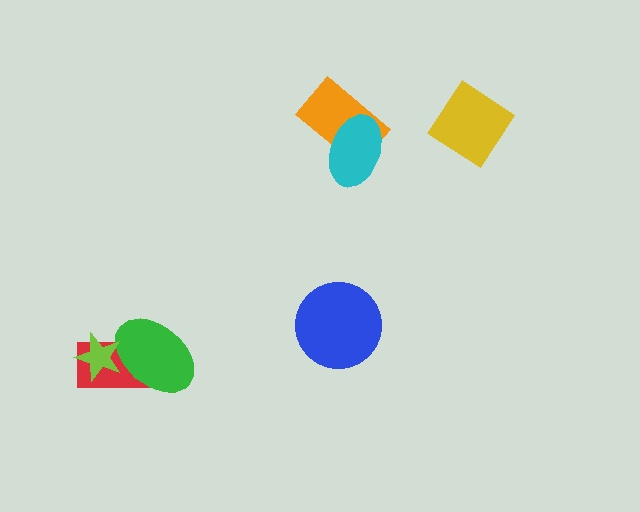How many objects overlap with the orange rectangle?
1 object overlaps with the orange rectangle.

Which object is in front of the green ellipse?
The lime star is in front of the green ellipse.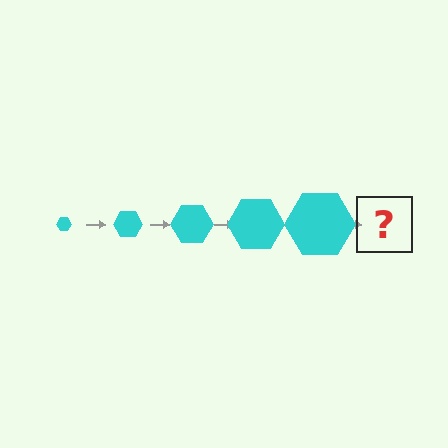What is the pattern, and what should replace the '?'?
The pattern is that the hexagon gets progressively larger each step. The '?' should be a cyan hexagon, larger than the previous one.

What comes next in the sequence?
The next element should be a cyan hexagon, larger than the previous one.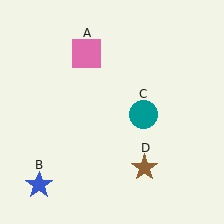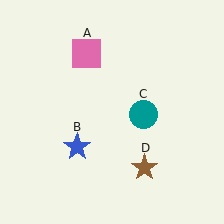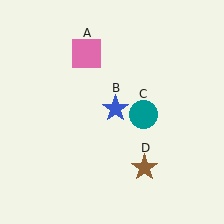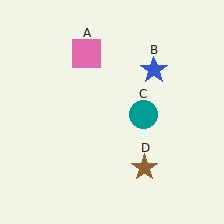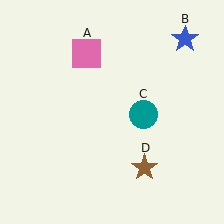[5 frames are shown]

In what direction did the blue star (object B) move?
The blue star (object B) moved up and to the right.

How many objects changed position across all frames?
1 object changed position: blue star (object B).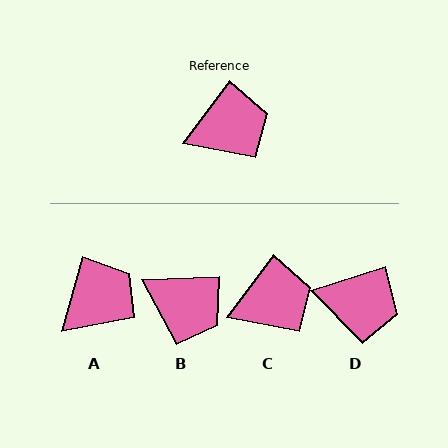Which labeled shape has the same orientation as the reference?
C.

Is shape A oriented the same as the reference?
No, it is off by about 21 degrees.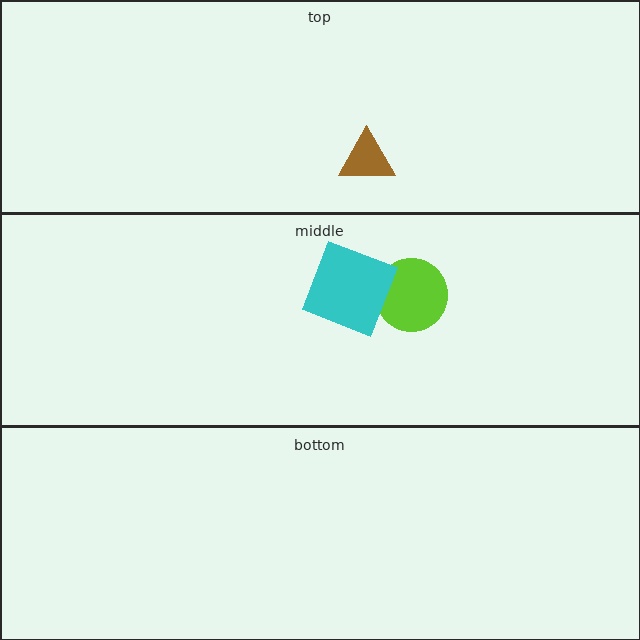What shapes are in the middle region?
The lime circle, the cyan square.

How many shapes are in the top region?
1.